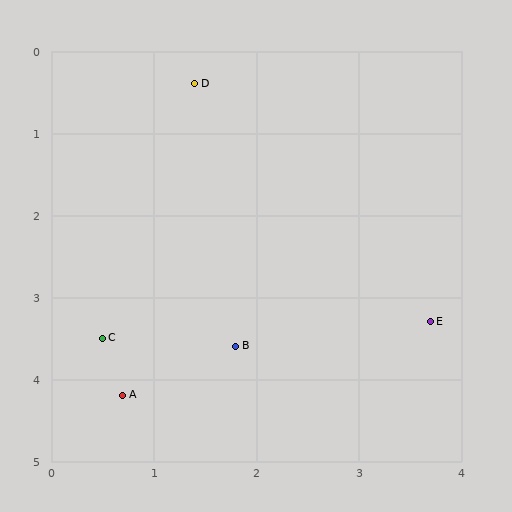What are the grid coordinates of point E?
Point E is at approximately (3.7, 3.3).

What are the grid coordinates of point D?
Point D is at approximately (1.4, 0.4).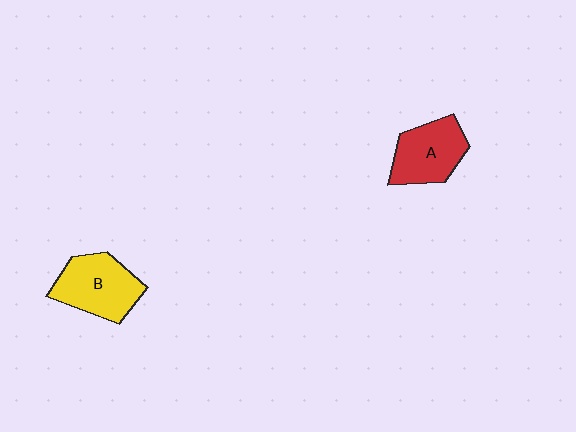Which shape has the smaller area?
Shape A (red).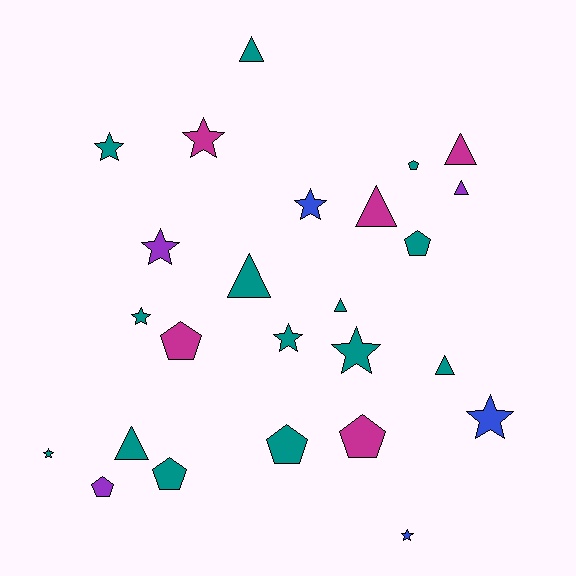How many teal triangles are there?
There are 5 teal triangles.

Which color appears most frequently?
Teal, with 14 objects.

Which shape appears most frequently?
Star, with 10 objects.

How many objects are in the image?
There are 25 objects.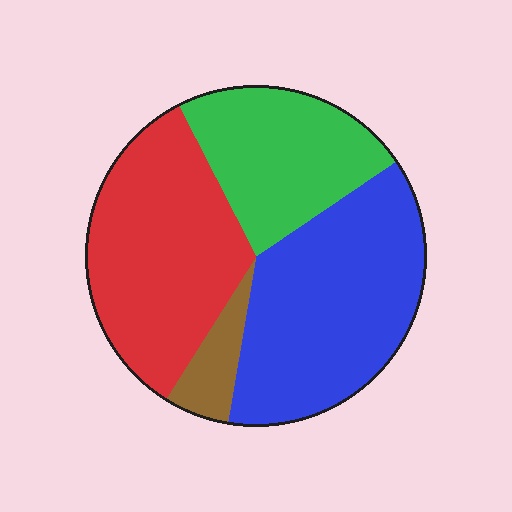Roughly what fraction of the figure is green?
Green takes up less than a quarter of the figure.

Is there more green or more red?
Red.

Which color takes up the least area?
Brown, at roughly 5%.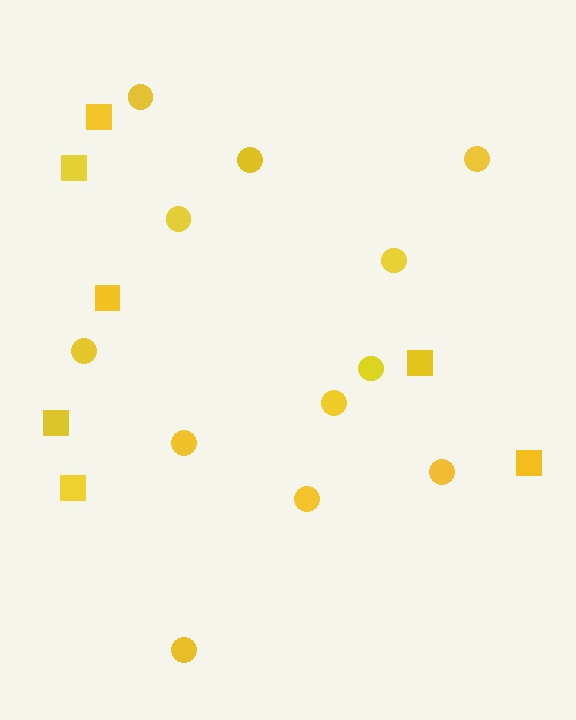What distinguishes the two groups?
There are 2 groups: one group of squares (7) and one group of circles (12).